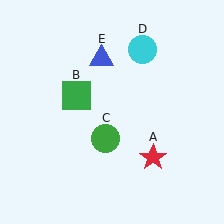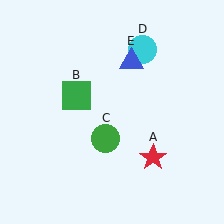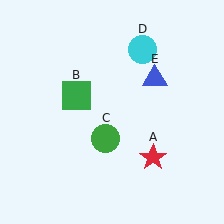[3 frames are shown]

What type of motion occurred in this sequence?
The blue triangle (object E) rotated clockwise around the center of the scene.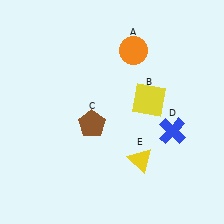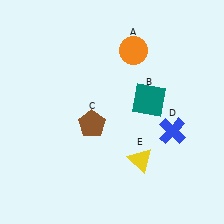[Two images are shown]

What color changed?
The square (B) changed from yellow in Image 1 to teal in Image 2.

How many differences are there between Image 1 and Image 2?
There is 1 difference between the two images.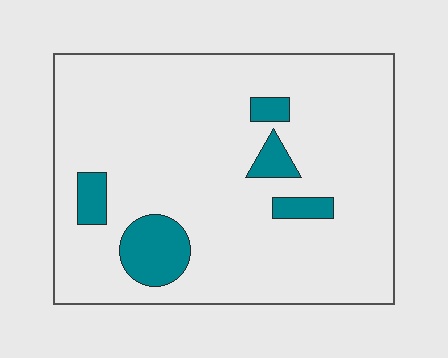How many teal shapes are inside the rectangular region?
5.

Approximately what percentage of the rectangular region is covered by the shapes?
Approximately 10%.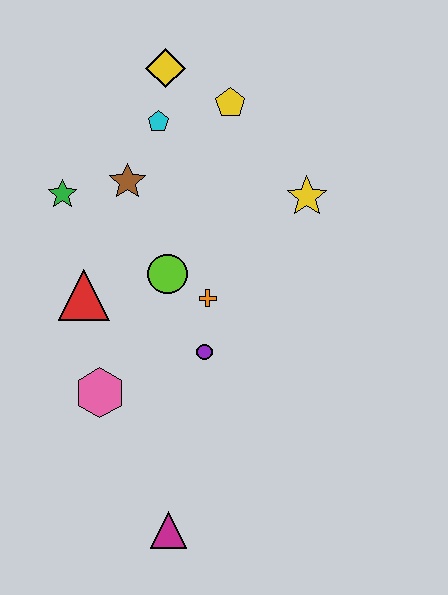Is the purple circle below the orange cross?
Yes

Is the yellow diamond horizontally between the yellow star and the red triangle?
Yes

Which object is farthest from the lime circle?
The magenta triangle is farthest from the lime circle.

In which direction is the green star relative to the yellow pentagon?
The green star is to the left of the yellow pentagon.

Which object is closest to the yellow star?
The yellow pentagon is closest to the yellow star.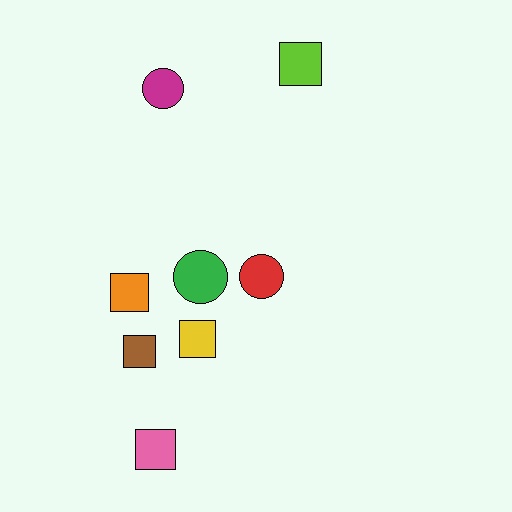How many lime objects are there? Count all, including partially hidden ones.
There is 1 lime object.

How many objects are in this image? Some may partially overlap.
There are 8 objects.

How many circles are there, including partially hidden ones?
There are 3 circles.